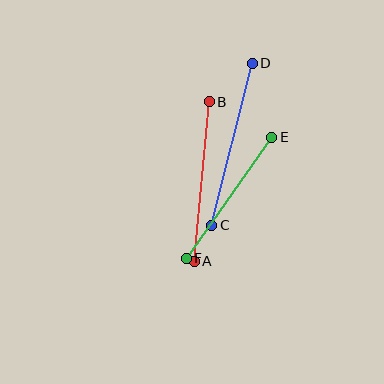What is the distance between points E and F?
The distance is approximately 148 pixels.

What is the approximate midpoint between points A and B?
The midpoint is at approximately (202, 181) pixels.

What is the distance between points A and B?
The distance is approximately 160 pixels.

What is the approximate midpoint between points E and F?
The midpoint is at approximately (229, 198) pixels.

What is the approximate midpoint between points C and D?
The midpoint is at approximately (232, 144) pixels.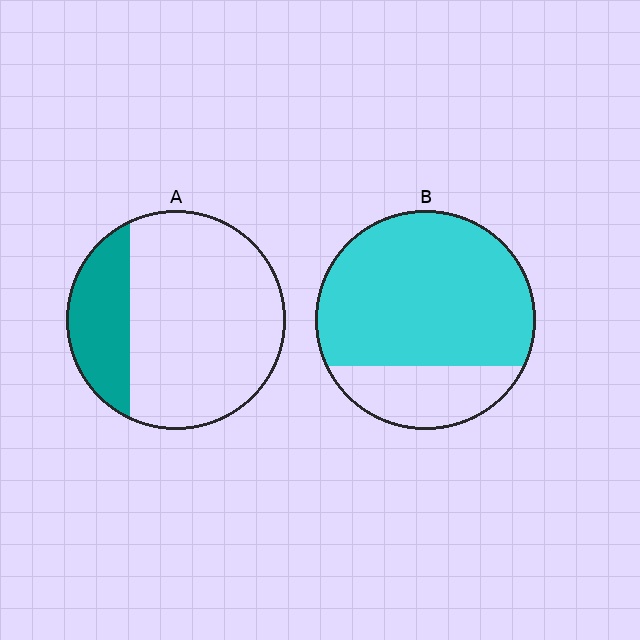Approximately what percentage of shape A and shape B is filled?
A is approximately 25% and B is approximately 75%.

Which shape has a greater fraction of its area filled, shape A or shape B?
Shape B.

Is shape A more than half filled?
No.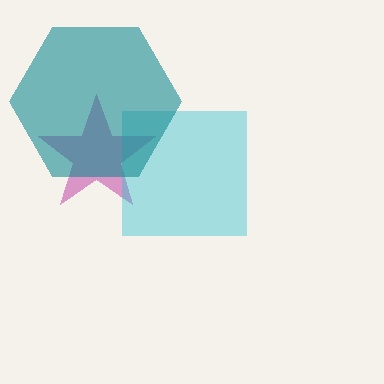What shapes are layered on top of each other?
The layered shapes are: a magenta star, a cyan square, a teal hexagon.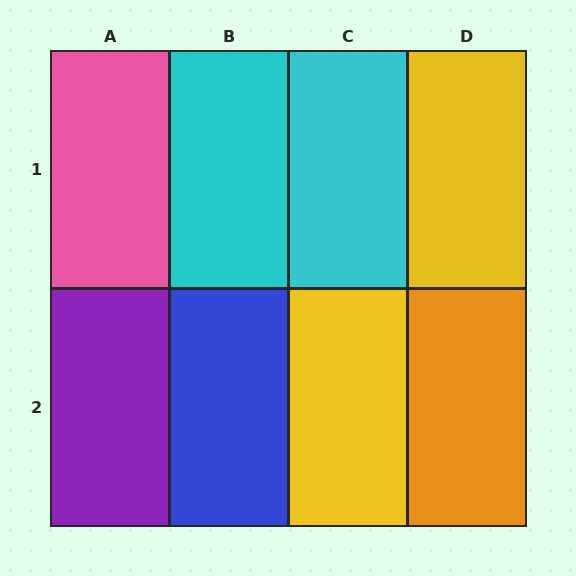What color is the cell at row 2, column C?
Yellow.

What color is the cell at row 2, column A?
Purple.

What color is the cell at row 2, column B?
Blue.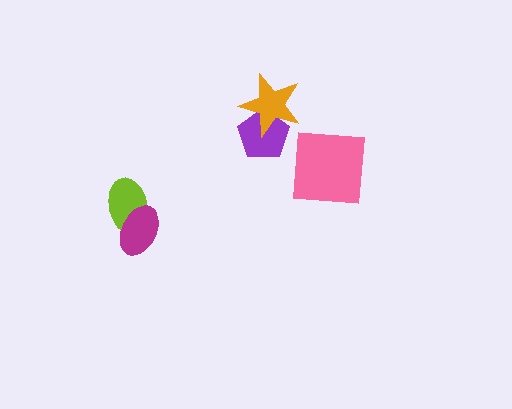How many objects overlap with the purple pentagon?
1 object overlaps with the purple pentagon.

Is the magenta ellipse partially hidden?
No, no other shape covers it.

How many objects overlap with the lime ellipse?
1 object overlaps with the lime ellipse.